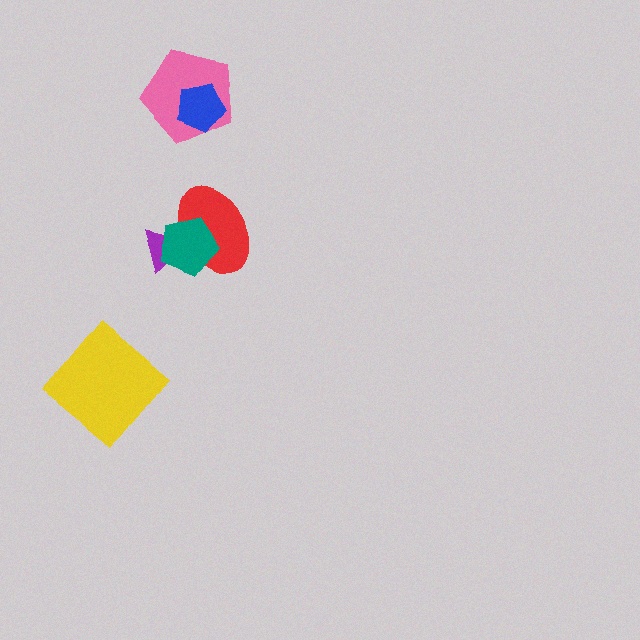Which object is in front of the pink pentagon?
The blue pentagon is in front of the pink pentagon.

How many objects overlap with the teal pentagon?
2 objects overlap with the teal pentagon.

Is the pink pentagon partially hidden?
Yes, it is partially covered by another shape.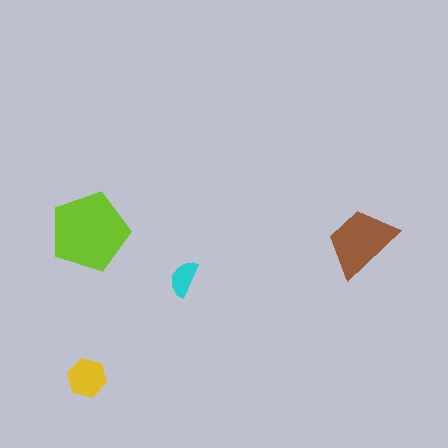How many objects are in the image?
There are 4 objects in the image.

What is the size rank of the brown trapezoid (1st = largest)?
2nd.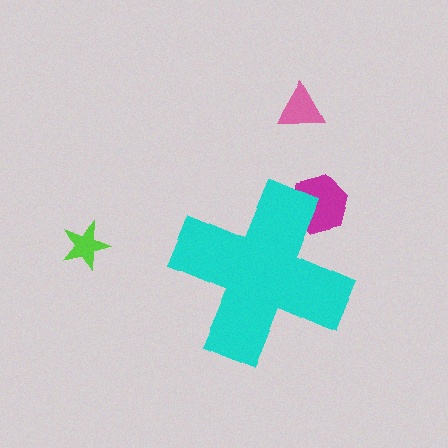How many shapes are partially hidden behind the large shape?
1 shape is partially hidden.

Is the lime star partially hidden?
No, the lime star is fully visible.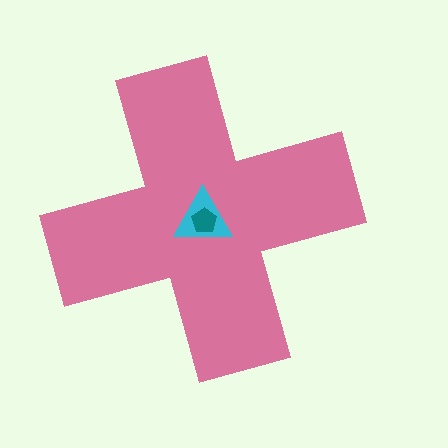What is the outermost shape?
The pink cross.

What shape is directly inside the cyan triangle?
The teal pentagon.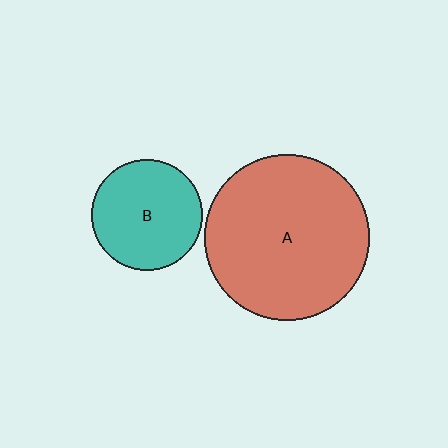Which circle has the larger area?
Circle A (red).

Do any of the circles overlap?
No, none of the circles overlap.